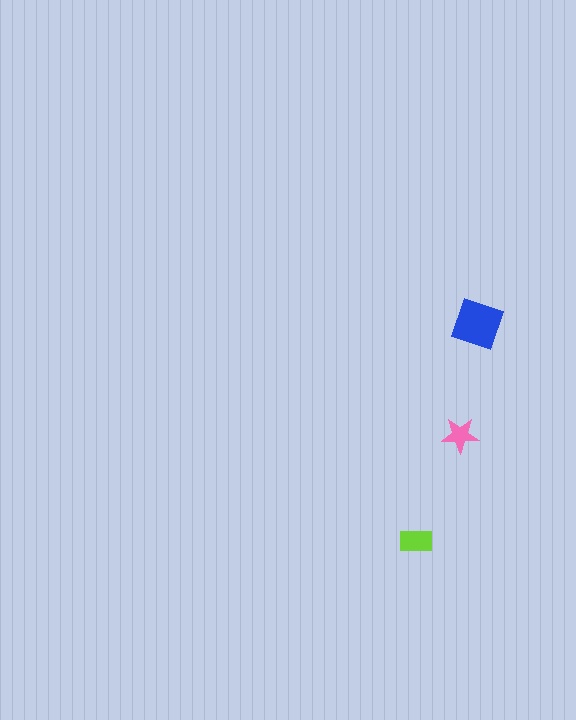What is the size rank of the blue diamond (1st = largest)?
1st.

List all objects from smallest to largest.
The pink star, the lime rectangle, the blue diamond.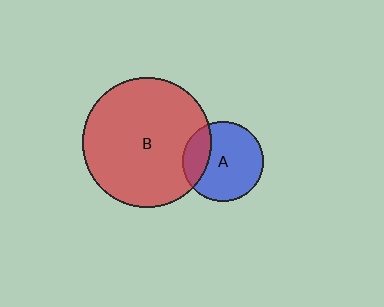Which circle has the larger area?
Circle B (red).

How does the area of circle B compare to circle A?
Approximately 2.6 times.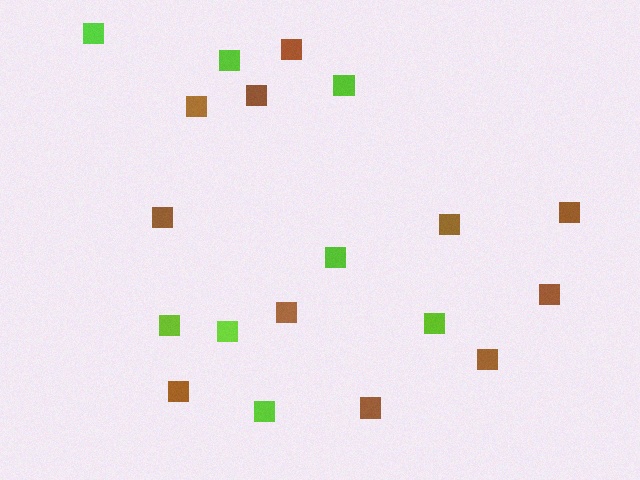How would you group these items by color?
There are 2 groups: one group of brown squares (11) and one group of lime squares (8).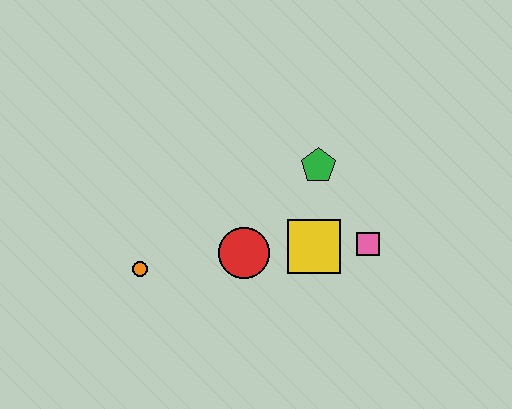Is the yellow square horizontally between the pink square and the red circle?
Yes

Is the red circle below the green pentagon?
Yes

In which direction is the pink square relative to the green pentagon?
The pink square is below the green pentagon.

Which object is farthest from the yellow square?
The orange circle is farthest from the yellow square.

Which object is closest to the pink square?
The yellow square is closest to the pink square.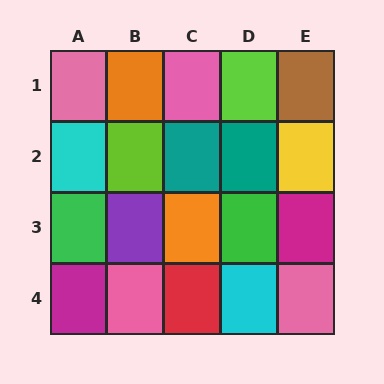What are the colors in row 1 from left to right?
Pink, orange, pink, lime, brown.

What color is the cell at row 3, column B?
Purple.